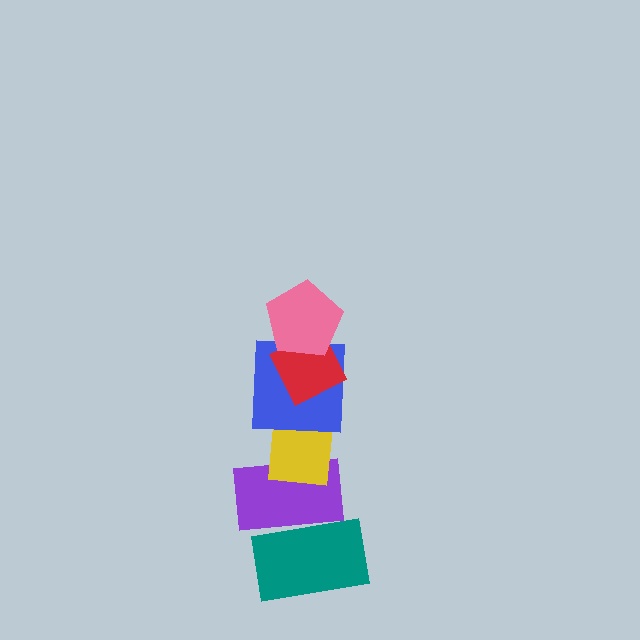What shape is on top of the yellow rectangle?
The blue square is on top of the yellow rectangle.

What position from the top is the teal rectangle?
The teal rectangle is 6th from the top.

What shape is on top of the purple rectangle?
The yellow rectangle is on top of the purple rectangle.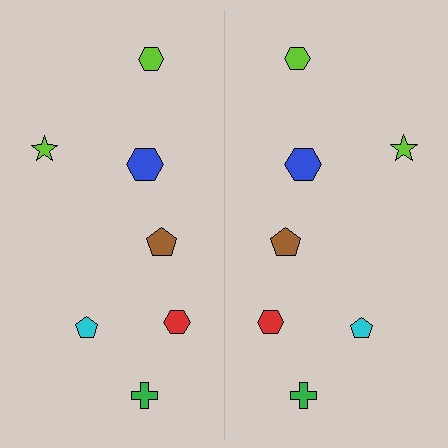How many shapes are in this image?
There are 14 shapes in this image.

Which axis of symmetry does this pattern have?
The pattern has a vertical axis of symmetry running through the center of the image.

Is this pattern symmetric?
Yes, this pattern has bilateral (reflection) symmetry.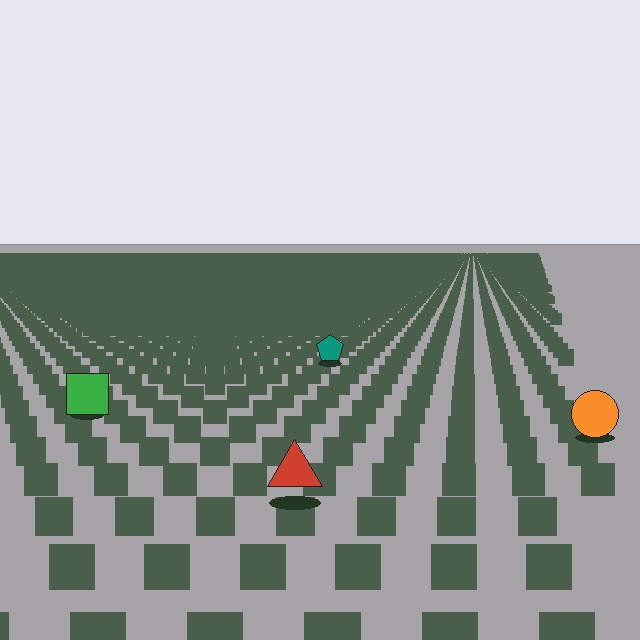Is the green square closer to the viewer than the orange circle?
No. The orange circle is closer — you can tell from the texture gradient: the ground texture is coarser near it.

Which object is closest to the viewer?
The red triangle is closest. The texture marks near it are larger and more spread out.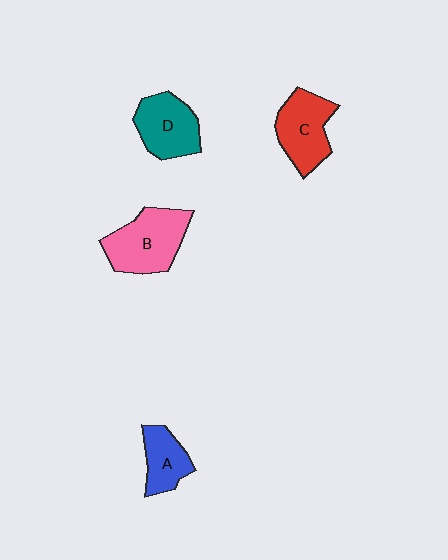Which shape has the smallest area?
Shape A (blue).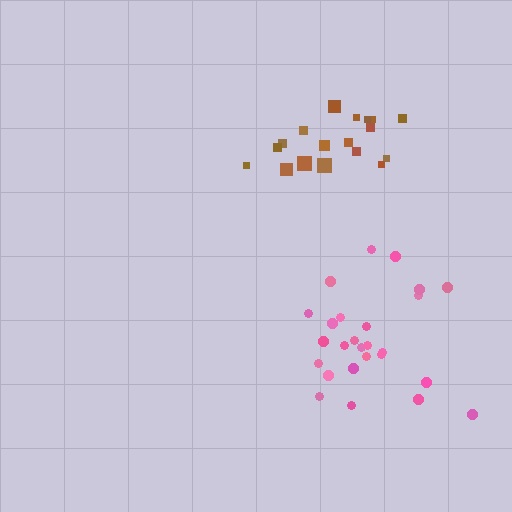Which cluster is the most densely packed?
Brown.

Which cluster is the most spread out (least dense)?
Pink.